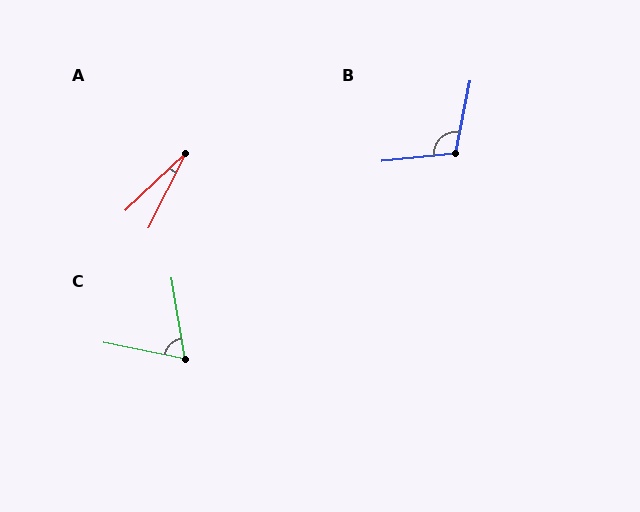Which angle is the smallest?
A, at approximately 20 degrees.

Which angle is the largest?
B, at approximately 107 degrees.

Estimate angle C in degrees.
Approximately 69 degrees.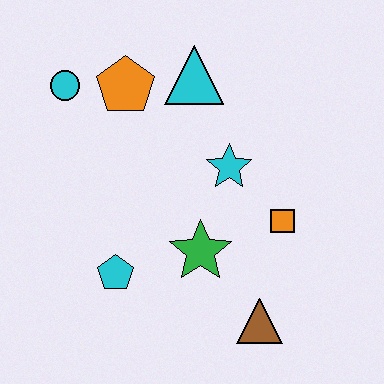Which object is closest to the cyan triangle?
The orange pentagon is closest to the cyan triangle.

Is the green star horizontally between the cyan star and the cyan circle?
Yes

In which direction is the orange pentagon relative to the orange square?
The orange pentagon is to the left of the orange square.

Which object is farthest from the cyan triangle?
The brown triangle is farthest from the cyan triangle.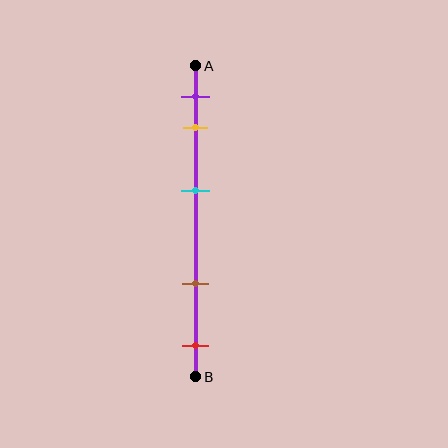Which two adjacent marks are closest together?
The purple and yellow marks are the closest adjacent pair.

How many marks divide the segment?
There are 5 marks dividing the segment.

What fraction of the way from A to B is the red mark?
The red mark is approximately 90% (0.9) of the way from A to B.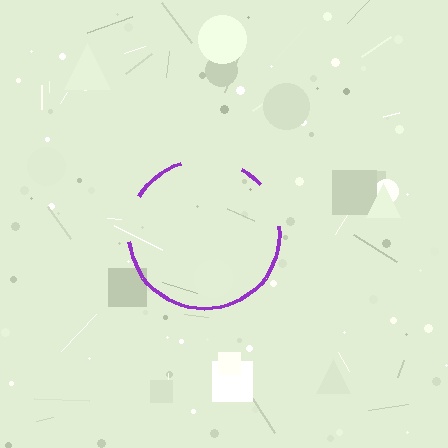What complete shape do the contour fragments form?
The contour fragments form a circle.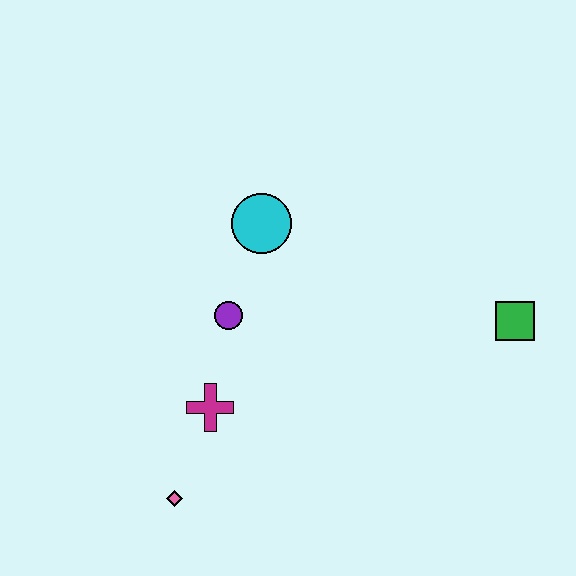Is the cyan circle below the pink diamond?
No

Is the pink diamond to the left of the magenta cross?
Yes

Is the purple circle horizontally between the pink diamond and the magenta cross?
No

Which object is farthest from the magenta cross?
The green square is farthest from the magenta cross.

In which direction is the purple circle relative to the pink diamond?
The purple circle is above the pink diamond.